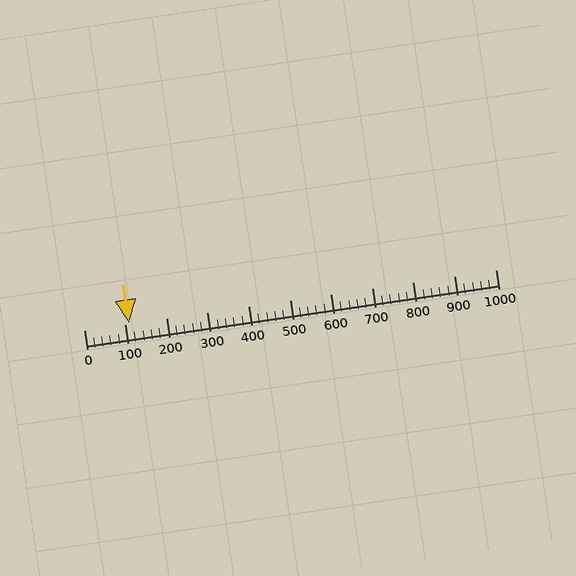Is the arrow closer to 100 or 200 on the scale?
The arrow is closer to 100.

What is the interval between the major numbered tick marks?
The major tick marks are spaced 100 units apart.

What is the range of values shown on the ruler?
The ruler shows values from 0 to 1000.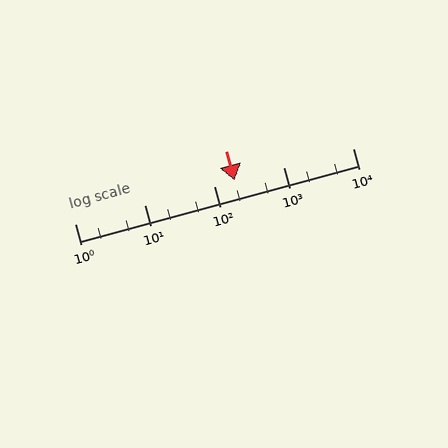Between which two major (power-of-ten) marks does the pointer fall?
The pointer is between 100 and 1000.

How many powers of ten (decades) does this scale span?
The scale spans 4 decades, from 1 to 10000.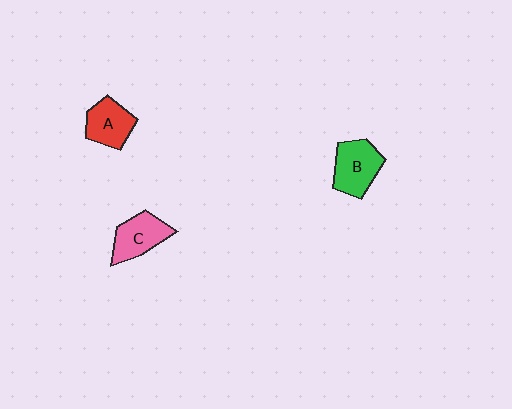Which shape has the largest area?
Shape B (green).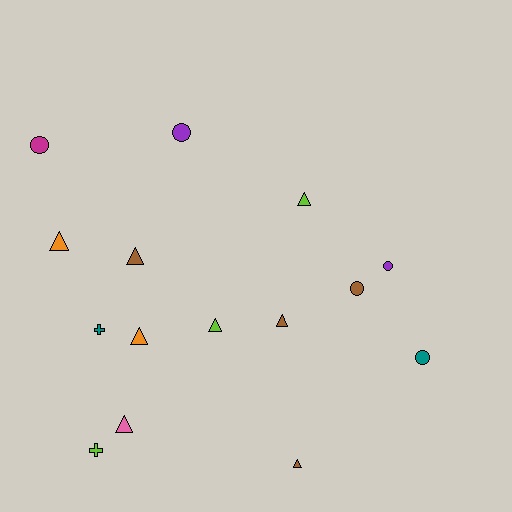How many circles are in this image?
There are 5 circles.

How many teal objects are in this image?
There are 2 teal objects.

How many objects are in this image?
There are 15 objects.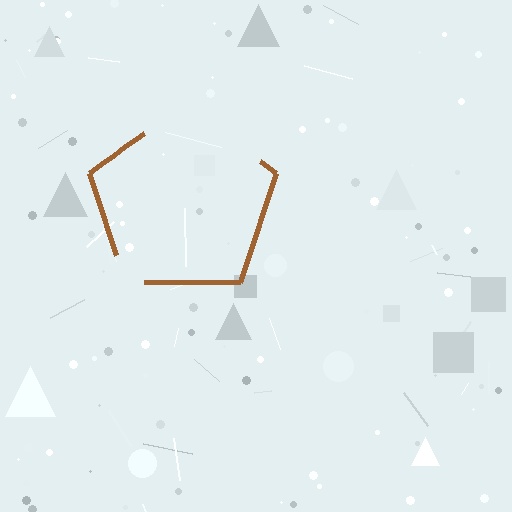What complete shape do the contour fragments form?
The contour fragments form a pentagon.